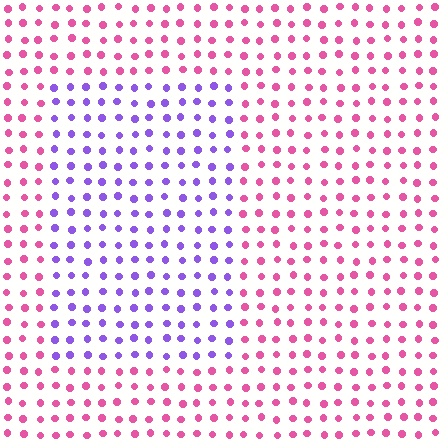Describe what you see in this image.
The image is filled with small pink elements in a uniform arrangement. A rectangle-shaped region is visible where the elements are tinted to a slightly different hue, forming a subtle color boundary.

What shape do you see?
I see a rectangle.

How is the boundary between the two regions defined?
The boundary is defined purely by a slight shift in hue (about 63 degrees). Spacing, size, and orientation are identical on both sides.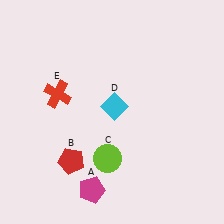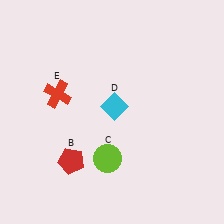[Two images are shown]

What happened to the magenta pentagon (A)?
The magenta pentagon (A) was removed in Image 2. It was in the bottom-left area of Image 1.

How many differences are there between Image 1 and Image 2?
There is 1 difference between the two images.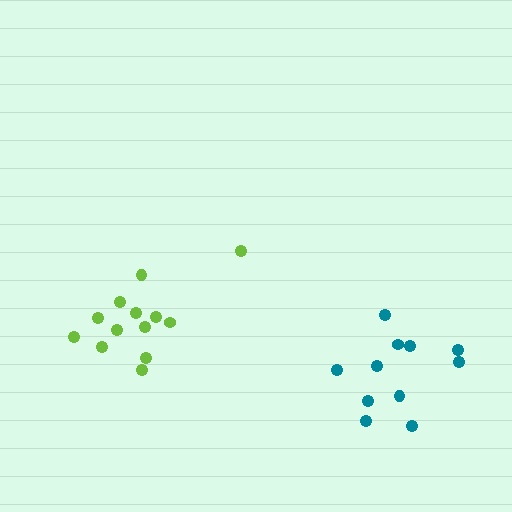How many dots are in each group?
Group 1: 13 dots, Group 2: 11 dots (24 total).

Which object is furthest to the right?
The teal cluster is rightmost.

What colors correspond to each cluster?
The clusters are colored: lime, teal.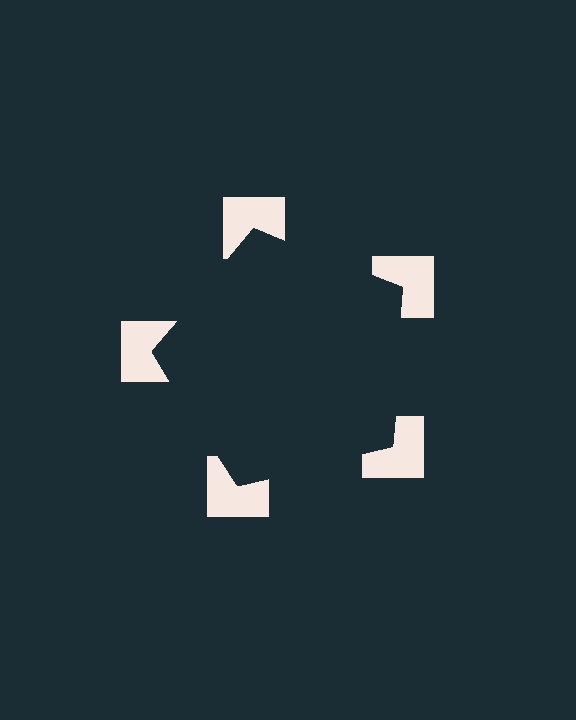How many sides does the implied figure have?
5 sides.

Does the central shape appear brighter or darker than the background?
It typically appears slightly darker than the background, even though no actual brightness change is drawn.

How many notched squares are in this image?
There are 5 — one at each vertex of the illusory pentagon.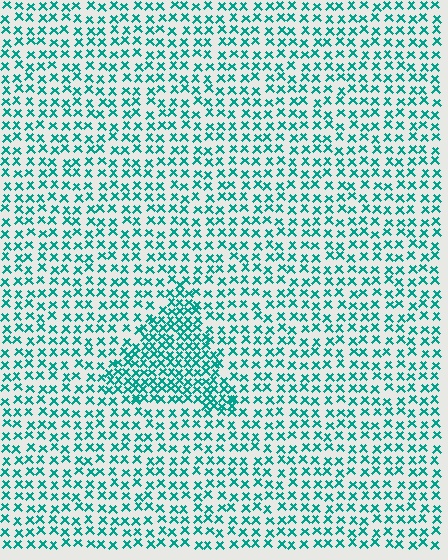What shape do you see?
I see a triangle.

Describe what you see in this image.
The image contains small teal elements arranged at two different densities. A triangle-shaped region is visible where the elements are more densely packed than the surrounding area.